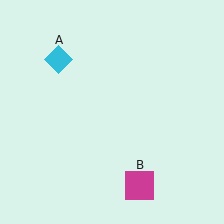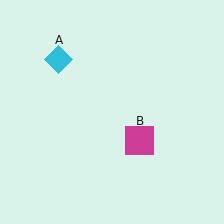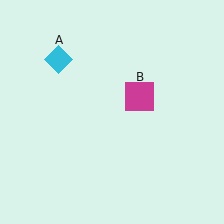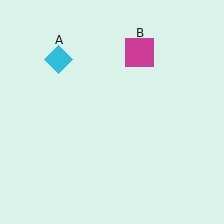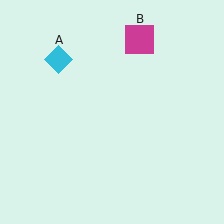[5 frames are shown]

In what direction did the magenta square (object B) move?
The magenta square (object B) moved up.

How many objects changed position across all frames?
1 object changed position: magenta square (object B).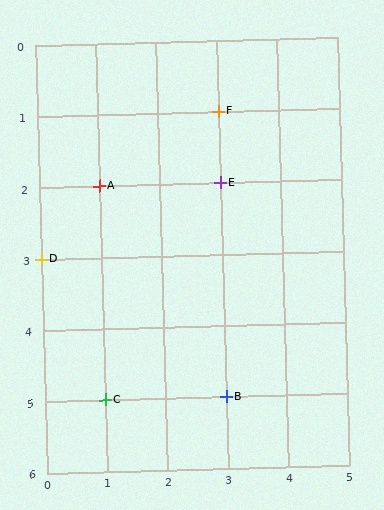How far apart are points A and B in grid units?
Points A and B are 2 columns and 3 rows apart (about 3.6 grid units diagonally).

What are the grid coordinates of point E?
Point E is at grid coordinates (3, 2).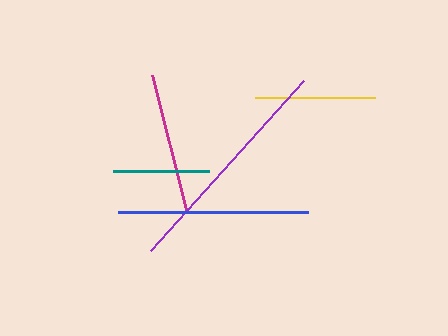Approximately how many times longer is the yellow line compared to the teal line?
The yellow line is approximately 1.3 times the length of the teal line.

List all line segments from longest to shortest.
From longest to shortest: purple, blue, magenta, yellow, teal.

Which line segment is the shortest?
The teal line is the shortest at approximately 95 pixels.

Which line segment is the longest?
The purple line is the longest at approximately 229 pixels.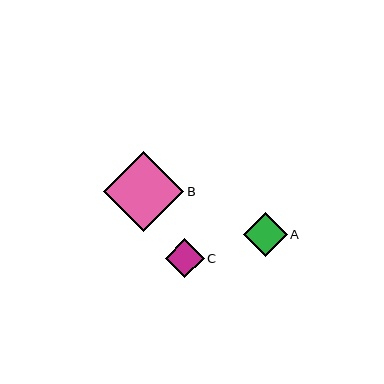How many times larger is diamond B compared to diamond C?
Diamond B is approximately 2.1 times the size of diamond C.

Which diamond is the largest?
Diamond B is the largest with a size of approximately 80 pixels.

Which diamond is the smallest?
Diamond C is the smallest with a size of approximately 39 pixels.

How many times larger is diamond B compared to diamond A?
Diamond B is approximately 1.8 times the size of diamond A.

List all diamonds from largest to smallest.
From largest to smallest: B, A, C.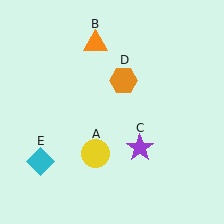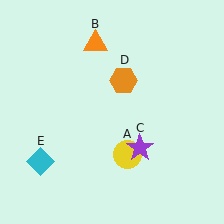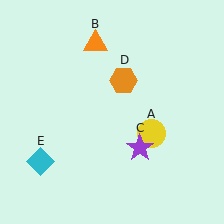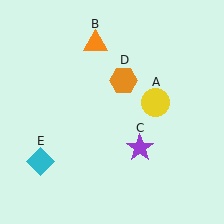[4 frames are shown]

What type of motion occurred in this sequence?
The yellow circle (object A) rotated counterclockwise around the center of the scene.